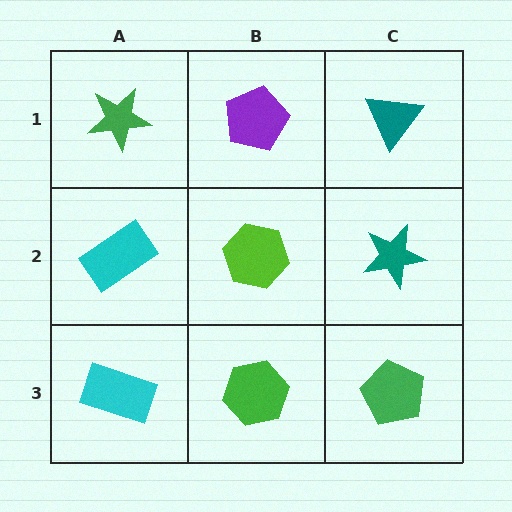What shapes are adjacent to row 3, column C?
A teal star (row 2, column C), a green hexagon (row 3, column B).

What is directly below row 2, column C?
A green pentagon.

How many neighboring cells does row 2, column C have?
3.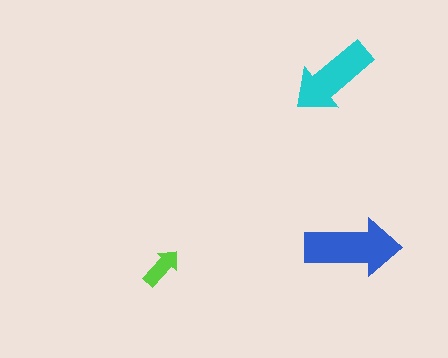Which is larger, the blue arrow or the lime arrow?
The blue one.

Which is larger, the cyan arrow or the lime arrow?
The cyan one.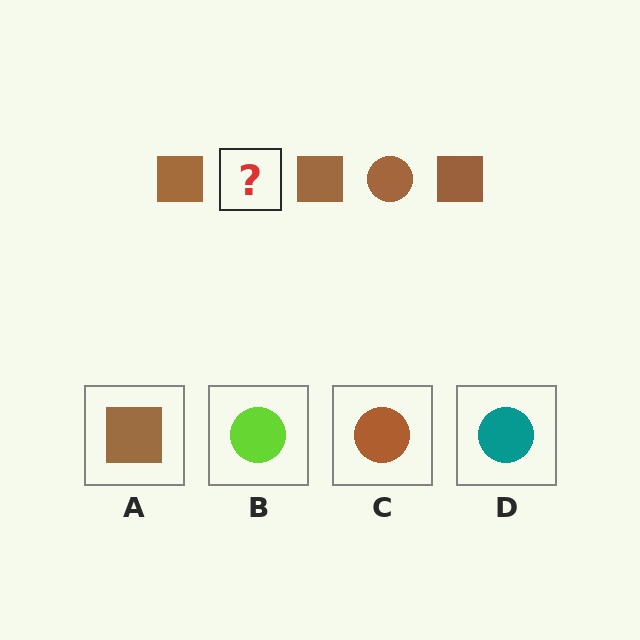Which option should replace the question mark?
Option C.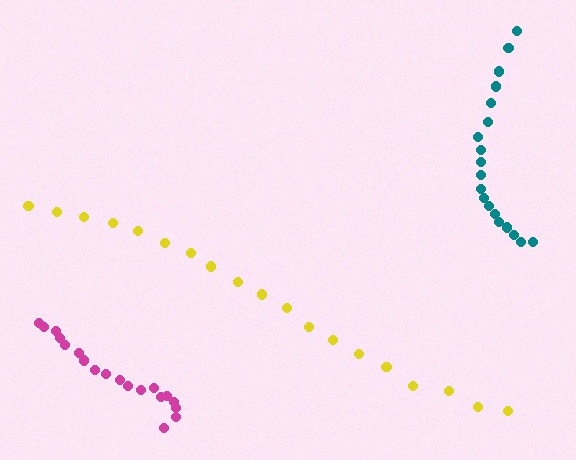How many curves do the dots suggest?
There are 3 distinct paths.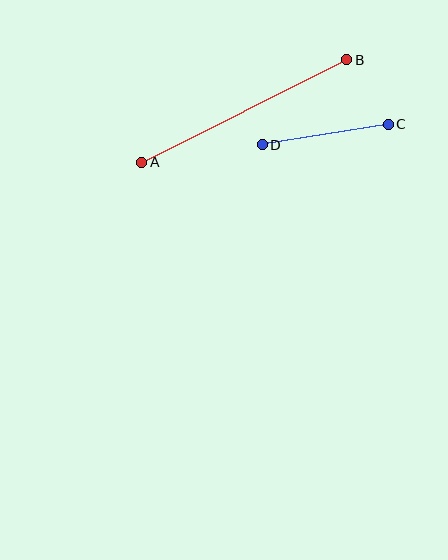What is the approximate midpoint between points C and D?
The midpoint is at approximately (325, 134) pixels.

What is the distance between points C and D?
The distance is approximately 127 pixels.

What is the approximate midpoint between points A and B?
The midpoint is at approximately (244, 111) pixels.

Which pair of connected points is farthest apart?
Points A and B are farthest apart.